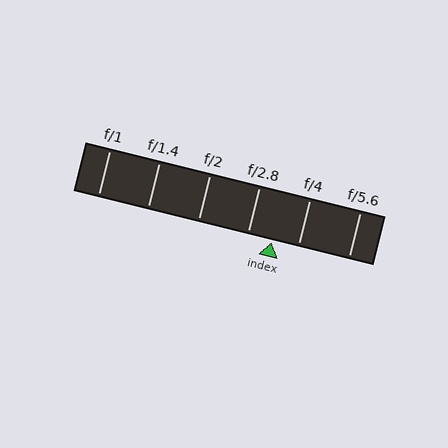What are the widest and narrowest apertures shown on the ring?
The widest aperture shown is f/1 and the narrowest is f/5.6.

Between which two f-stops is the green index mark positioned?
The index mark is between f/2.8 and f/4.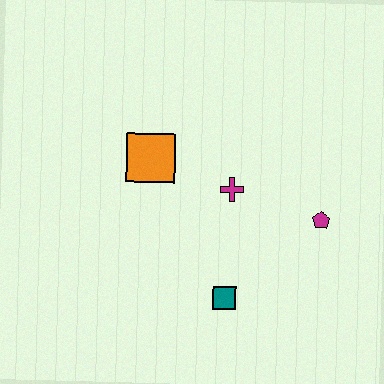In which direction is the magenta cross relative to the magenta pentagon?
The magenta cross is to the left of the magenta pentagon.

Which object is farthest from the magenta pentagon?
The orange square is farthest from the magenta pentagon.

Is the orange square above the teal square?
Yes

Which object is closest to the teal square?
The magenta cross is closest to the teal square.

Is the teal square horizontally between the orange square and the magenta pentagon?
Yes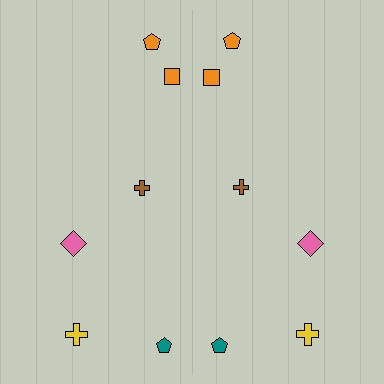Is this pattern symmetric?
Yes, this pattern has bilateral (reflection) symmetry.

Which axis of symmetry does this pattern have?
The pattern has a vertical axis of symmetry running through the center of the image.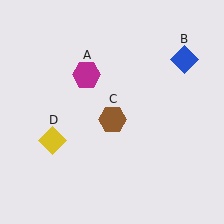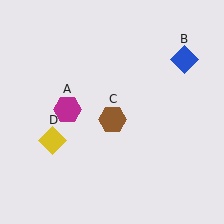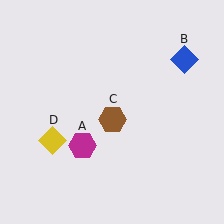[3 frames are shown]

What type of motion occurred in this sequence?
The magenta hexagon (object A) rotated counterclockwise around the center of the scene.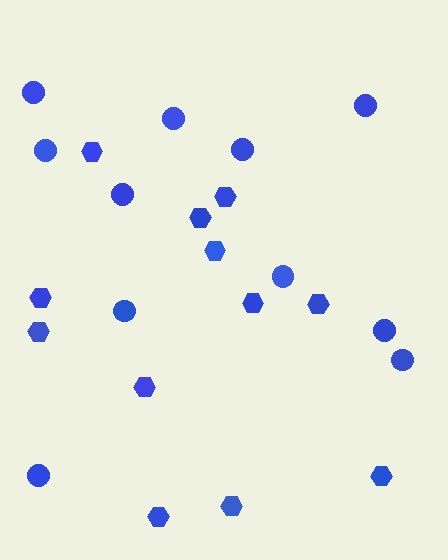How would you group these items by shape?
There are 2 groups: one group of hexagons (12) and one group of circles (11).